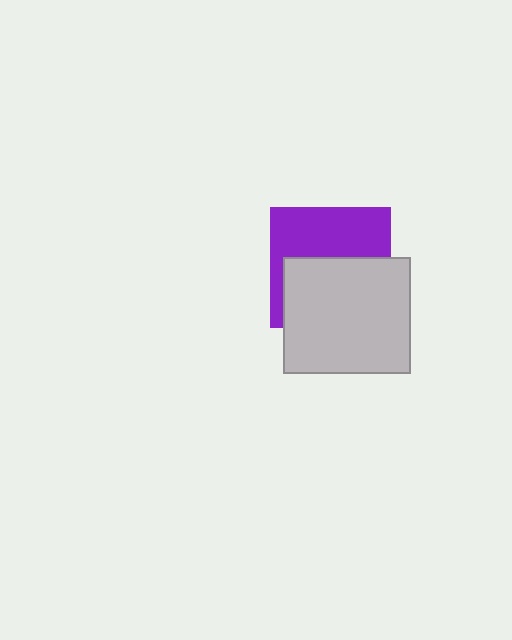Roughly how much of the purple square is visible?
About half of it is visible (roughly 48%).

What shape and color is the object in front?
The object in front is a light gray rectangle.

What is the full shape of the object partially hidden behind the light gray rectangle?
The partially hidden object is a purple square.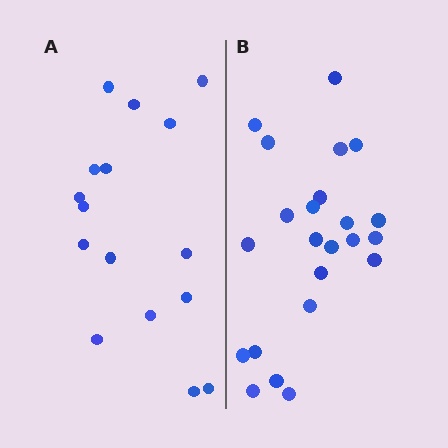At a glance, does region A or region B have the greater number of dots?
Region B (the right region) has more dots.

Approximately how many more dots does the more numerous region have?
Region B has roughly 8 or so more dots than region A.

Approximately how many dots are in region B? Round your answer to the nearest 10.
About 20 dots. (The exact count is 23, which rounds to 20.)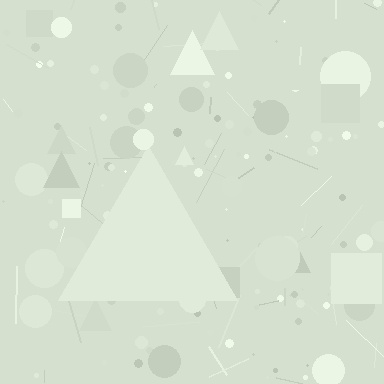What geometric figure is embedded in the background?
A triangle is embedded in the background.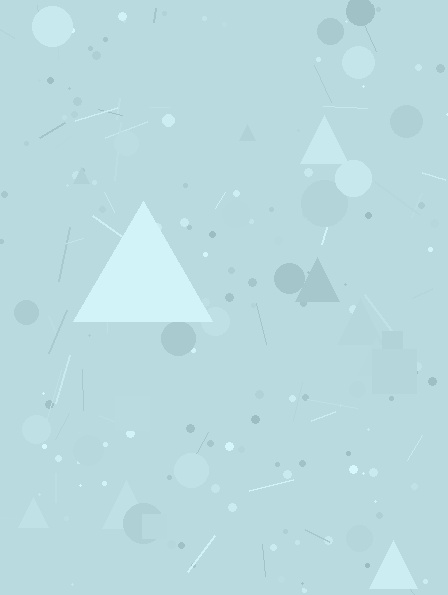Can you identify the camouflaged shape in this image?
The camouflaged shape is a triangle.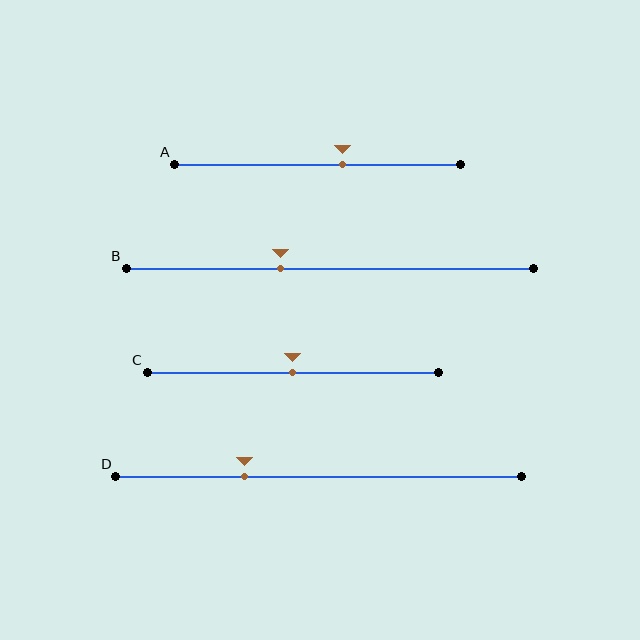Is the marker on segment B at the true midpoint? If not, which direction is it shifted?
No, the marker on segment B is shifted to the left by about 12% of the segment length.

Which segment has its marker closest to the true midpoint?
Segment C has its marker closest to the true midpoint.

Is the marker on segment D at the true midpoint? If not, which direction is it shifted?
No, the marker on segment D is shifted to the left by about 18% of the segment length.